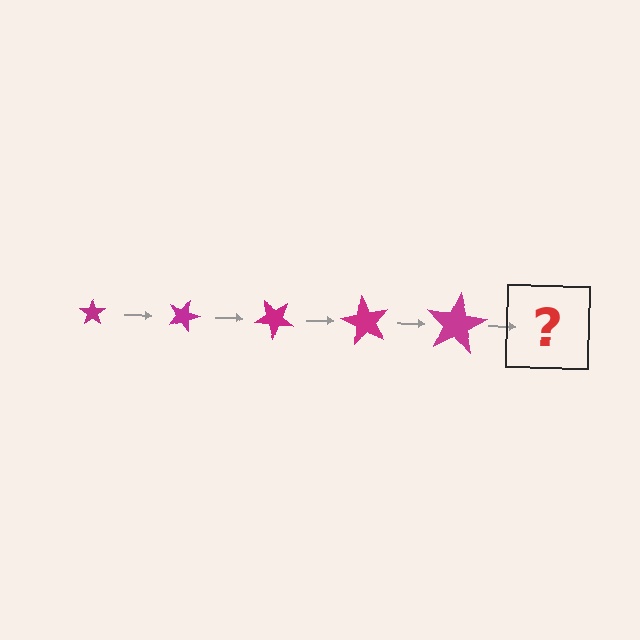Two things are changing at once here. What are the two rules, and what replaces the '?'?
The two rules are that the star grows larger each step and it rotates 20 degrees each step. The '?' should be a star, larger than the previous one and rotated 100 degrees from the start.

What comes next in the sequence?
The next element should be a star, larger than the previous one and rotated 100 degrees from the start.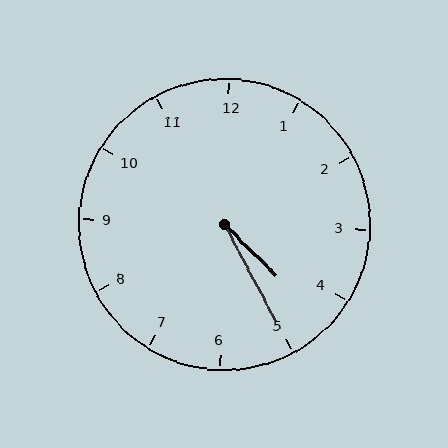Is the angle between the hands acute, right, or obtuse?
It is acute.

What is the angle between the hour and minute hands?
Approximately 18 degrees.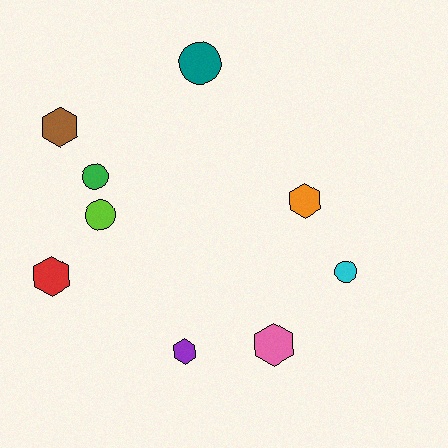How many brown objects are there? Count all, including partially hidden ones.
There is 1 brown object.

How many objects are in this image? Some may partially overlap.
There are 9 objects.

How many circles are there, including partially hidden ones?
There are 4 circles.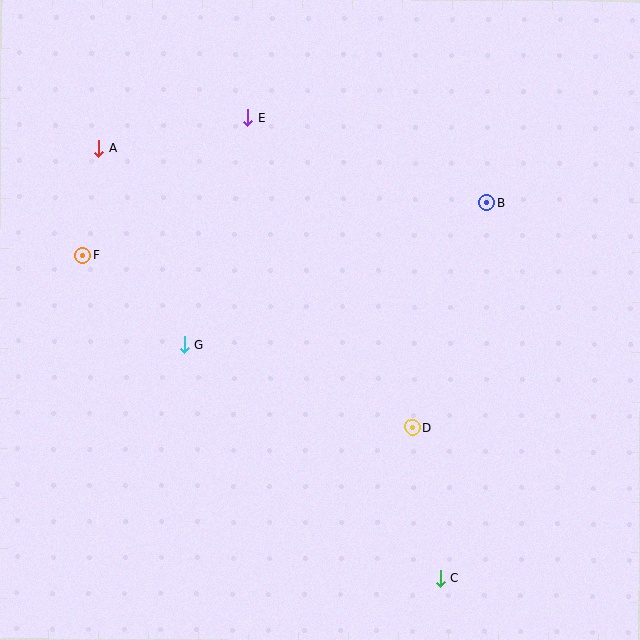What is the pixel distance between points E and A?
The distance between E and A is 152 pixels.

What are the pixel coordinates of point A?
Point A is at (99, 148).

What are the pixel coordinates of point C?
Point C is at (440, 578).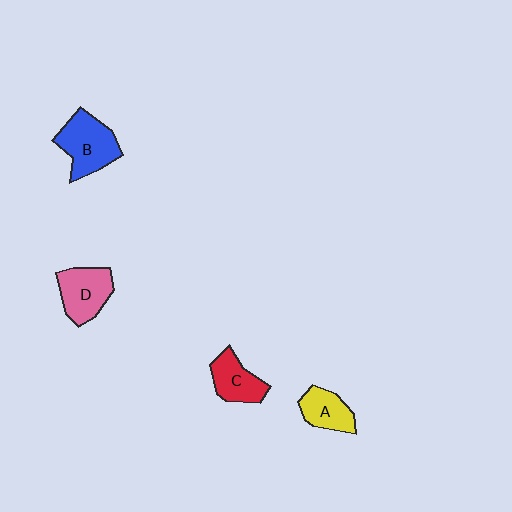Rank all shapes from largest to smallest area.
From largest to smallest: B (blue), D (pink), C (red), A (yellow).